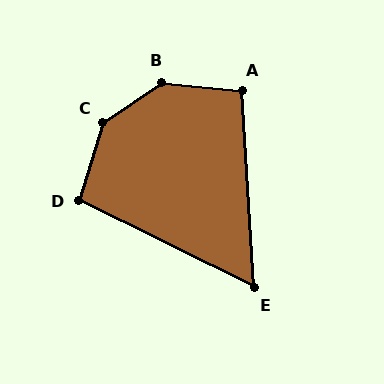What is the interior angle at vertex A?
Approximately 99 degrees (obtuse).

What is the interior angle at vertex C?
Approximately 141 degrees (obtuse).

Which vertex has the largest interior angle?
B, at approximately 141 degrees.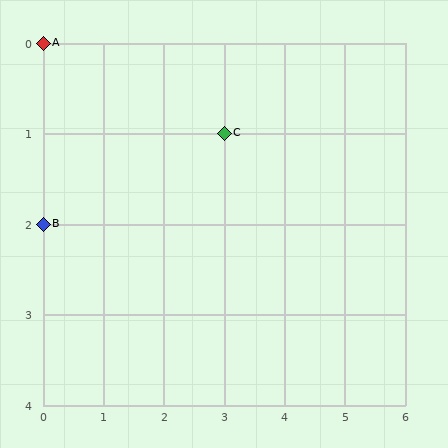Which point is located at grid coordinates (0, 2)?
Point B is at (0, 2).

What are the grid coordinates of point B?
Point B is at grid coordinates (0, 2).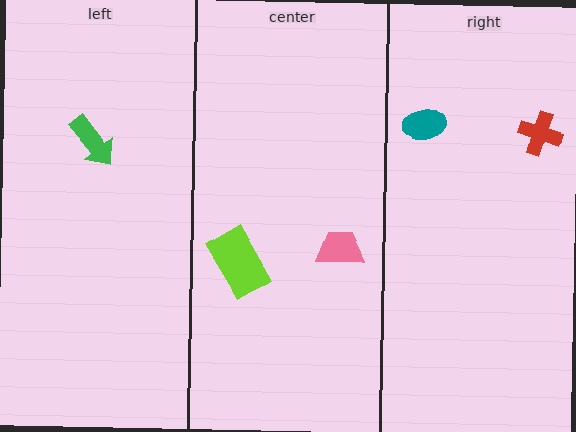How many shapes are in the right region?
2.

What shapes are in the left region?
The green arrow.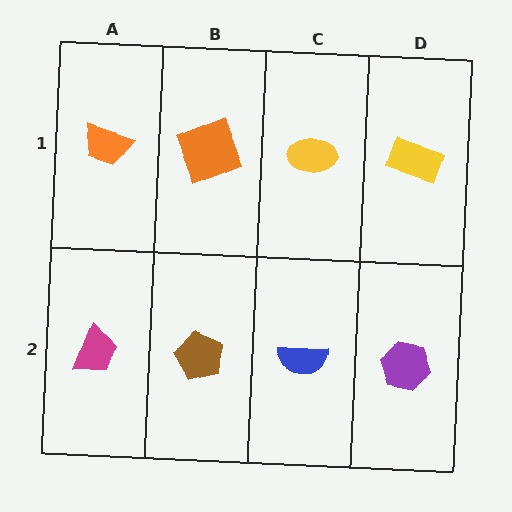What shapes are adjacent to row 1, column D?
A purple hexagon (row 2, column D), a yellow ellipse (row 1, column C).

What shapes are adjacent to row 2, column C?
A yellow ellipse (row 1, column C), a brown pentagon (row 2, column B), a purple hexagon (row 2, column D).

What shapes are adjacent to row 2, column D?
A yellow rectangle (row 1, column D), a blue semicircle (row 2, column C).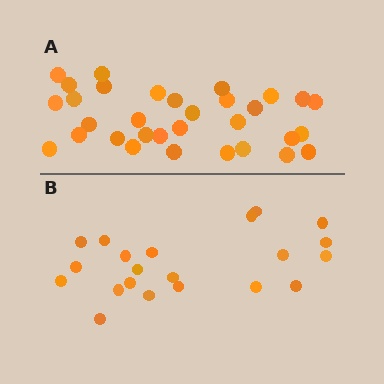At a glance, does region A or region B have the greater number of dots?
Region A (the top region) has more dots.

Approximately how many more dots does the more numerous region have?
Region A has roughly 12 or so more dots than region B.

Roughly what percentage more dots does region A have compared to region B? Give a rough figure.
About 50% more.